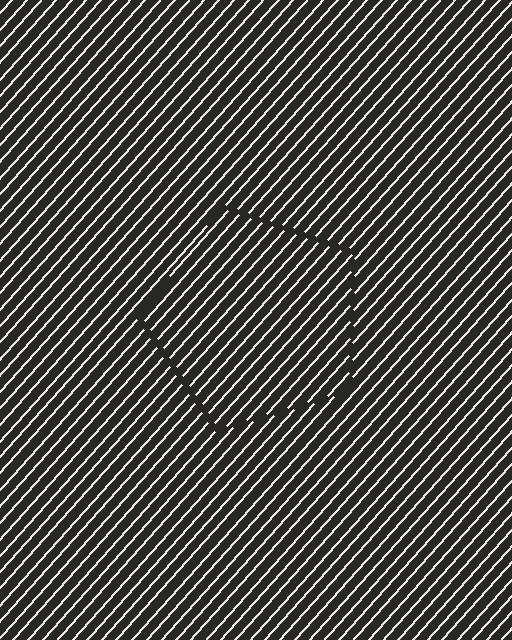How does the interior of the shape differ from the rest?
The interior of the shape contains the same grating, shifted by half a period — the contour is defined by the phase discontinuity where line-ends from the inner and outer gratings abut.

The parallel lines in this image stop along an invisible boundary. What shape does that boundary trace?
An illusory pentagon. The interior of the shape contains the same grating, shifted by half a period — the contour is defined by the phase discontinuity where line-ends from the inner and outer gratings abut.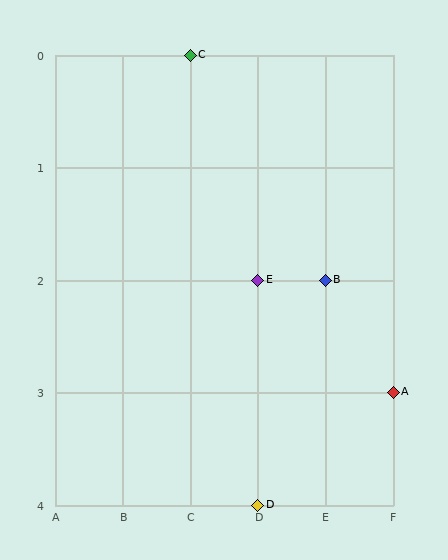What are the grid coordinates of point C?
Point C is at grid coordinates (C, 0).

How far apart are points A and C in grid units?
Points A and C are 3 columns and 3 rows apart (about 4.2 grid units diagonally).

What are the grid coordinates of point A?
Point A is at grid coordinates (F, 3).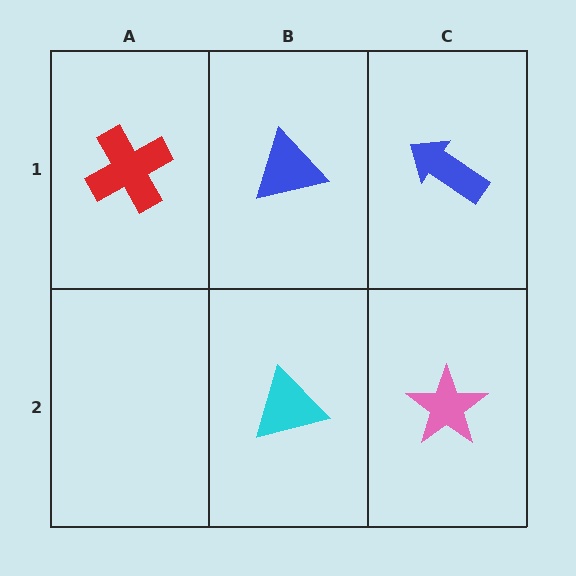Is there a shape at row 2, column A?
No, that cell is empty.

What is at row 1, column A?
A red cross.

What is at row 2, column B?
A cyan triangle.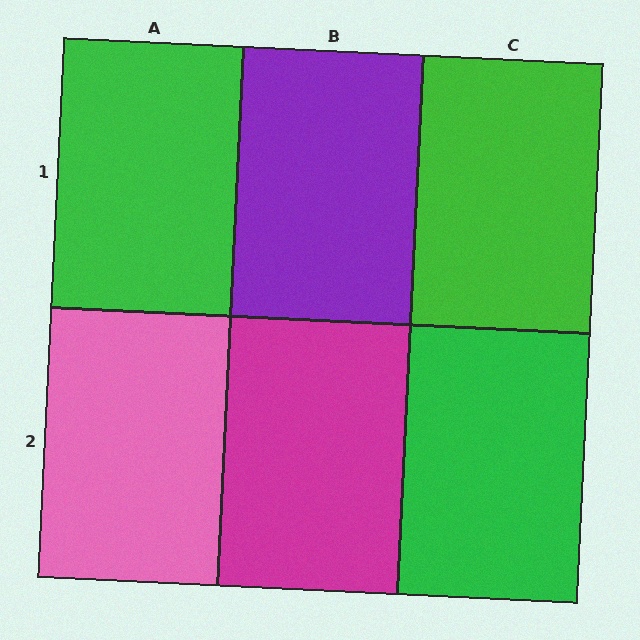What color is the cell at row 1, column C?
Green.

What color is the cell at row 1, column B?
Purple.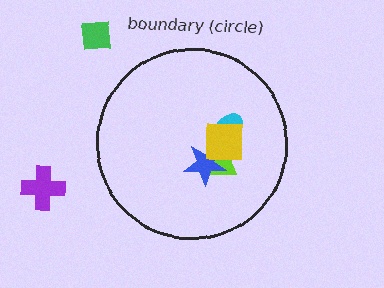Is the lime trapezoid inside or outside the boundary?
Inside.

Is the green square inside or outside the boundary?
Outside.